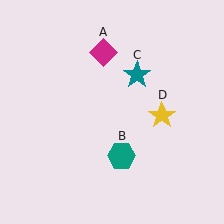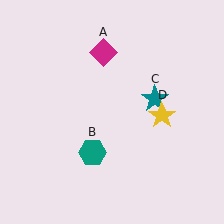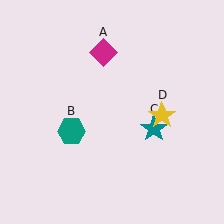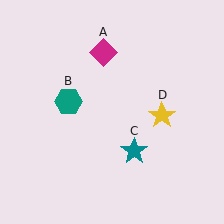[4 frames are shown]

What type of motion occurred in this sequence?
The teal hexagon (object B), teal star (object C) rotated clockwise around the center of the scene.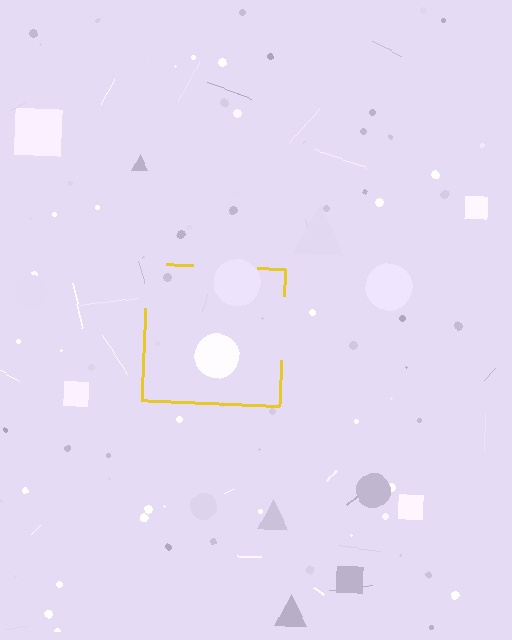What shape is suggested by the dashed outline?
The dashed outline suggests a square.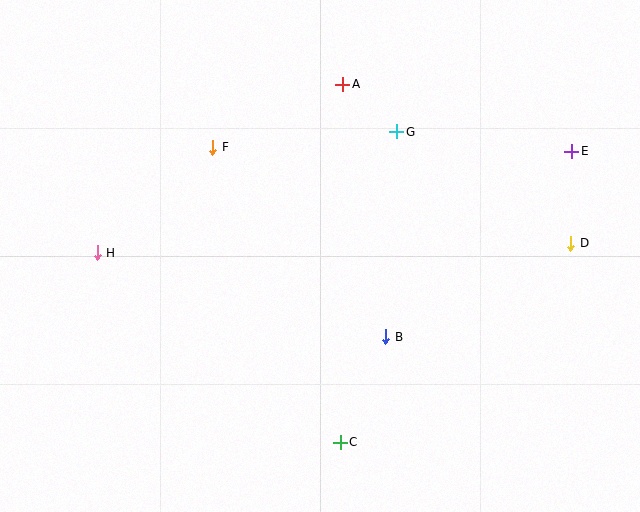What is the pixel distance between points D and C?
The distance between D and C is 305 pixels.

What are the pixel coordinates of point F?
Point F is at (213, 147).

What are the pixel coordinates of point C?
Point C is at (340, 442).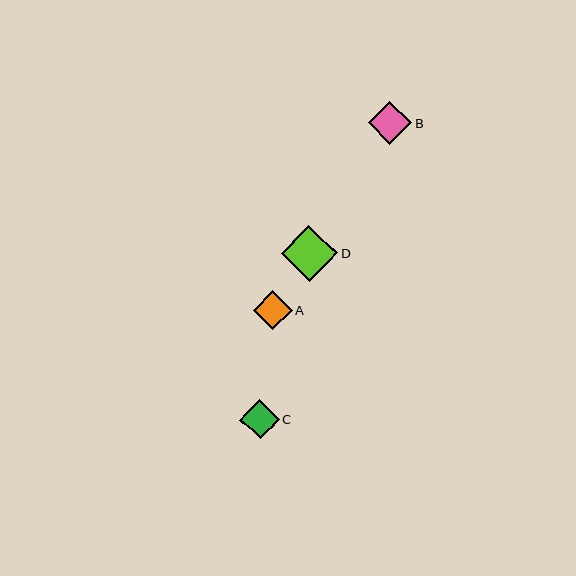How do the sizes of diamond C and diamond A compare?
Diamond C and diamond A are approximately the same size.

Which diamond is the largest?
Diamond D is the largest with a size of approximately 56 pixels.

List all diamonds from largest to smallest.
From largest to smallest: D, B, C, A.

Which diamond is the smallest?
Diamond A is the smallest with a size of approximately 39 pixels.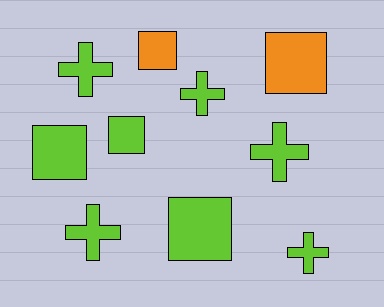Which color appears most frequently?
Lime, with 8 objects.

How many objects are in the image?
There are 10 objects.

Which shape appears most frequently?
Cross, with 5 objects.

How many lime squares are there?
There are 3 lime squares.